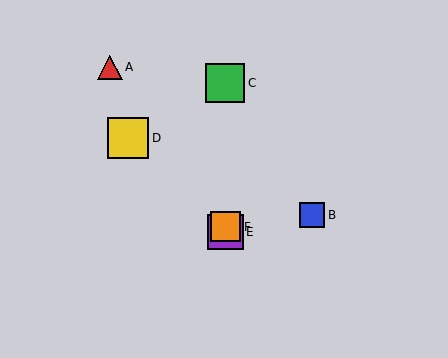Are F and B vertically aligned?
No, F is at x≈225 and B is at x≈312.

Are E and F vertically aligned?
Yes, both are at x≈225.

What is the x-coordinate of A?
Object A is at x≈110.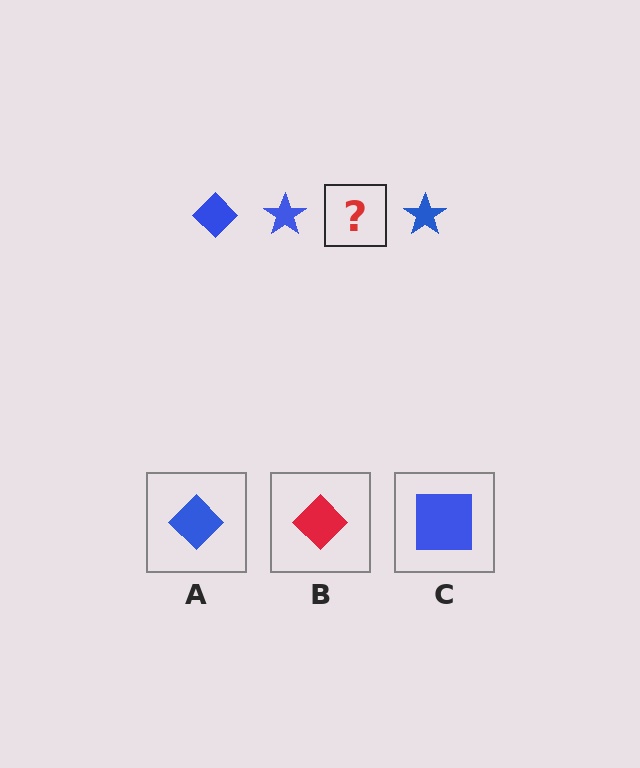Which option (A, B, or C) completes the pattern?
A.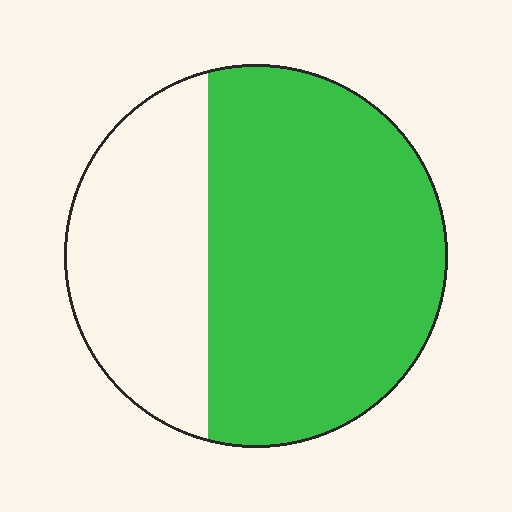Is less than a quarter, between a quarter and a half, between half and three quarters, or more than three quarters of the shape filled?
Between half and three quarters.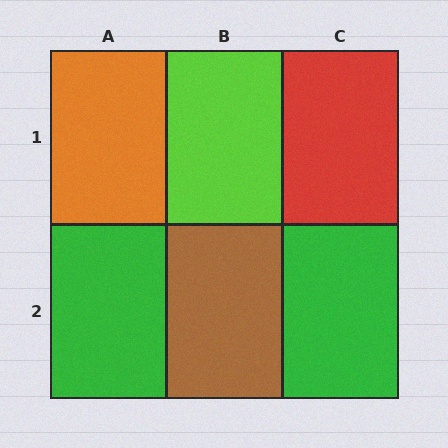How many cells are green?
2 cells are green.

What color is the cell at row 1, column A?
Orange.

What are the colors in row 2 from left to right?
Green, brown, green.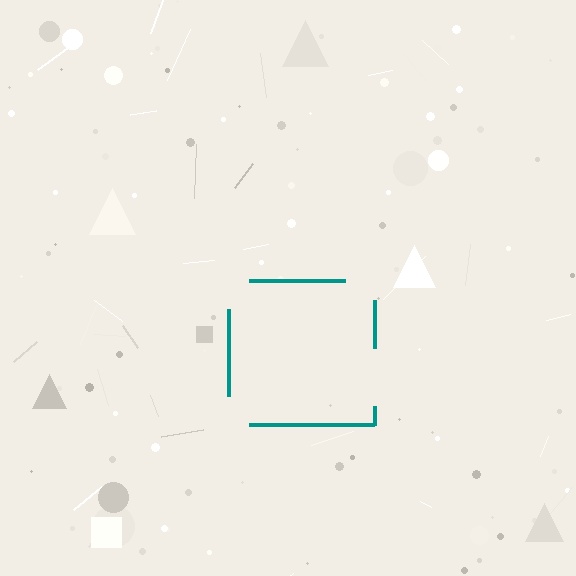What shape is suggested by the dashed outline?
The dashed outline suggests a square.